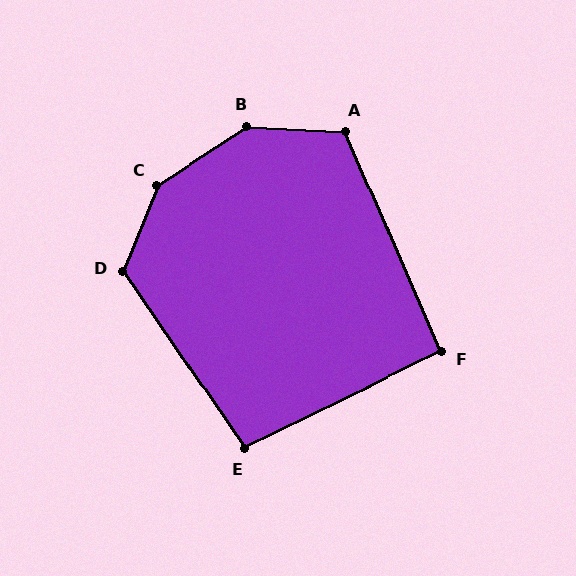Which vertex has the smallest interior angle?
F, at approximately 93 degrees.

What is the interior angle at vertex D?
Approximately 124 degrees (obtuse).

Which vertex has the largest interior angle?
C, at approximately 145 degrees.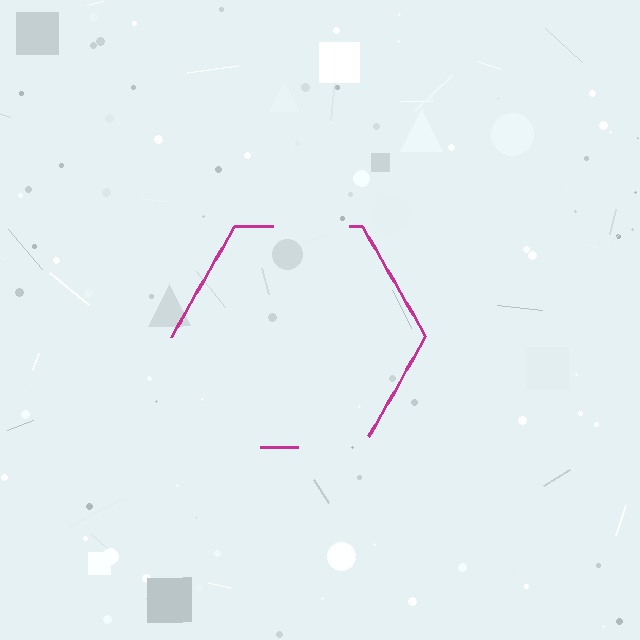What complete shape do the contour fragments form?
The contour fragments form a hexagon.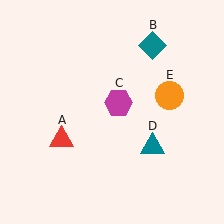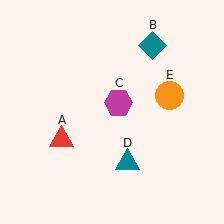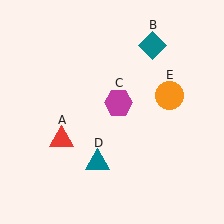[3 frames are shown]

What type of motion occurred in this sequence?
The teal triangle (object D) rotated clockwise around the center of the scene.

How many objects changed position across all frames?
1 object changed position: teal triangle (object D).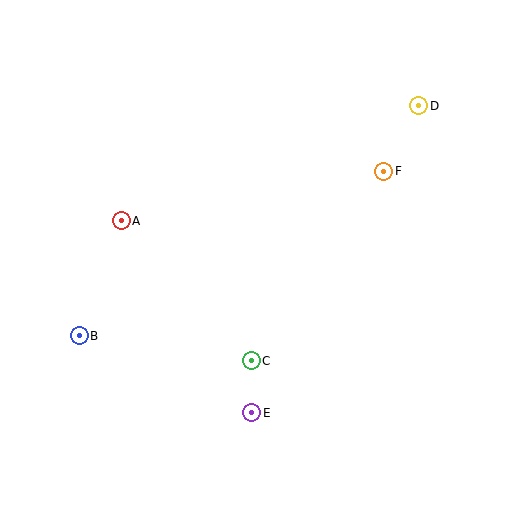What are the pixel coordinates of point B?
Point B is at (79, 336).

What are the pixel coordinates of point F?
Point F is at (384, 171).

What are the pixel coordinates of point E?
Point E is at (252, 413).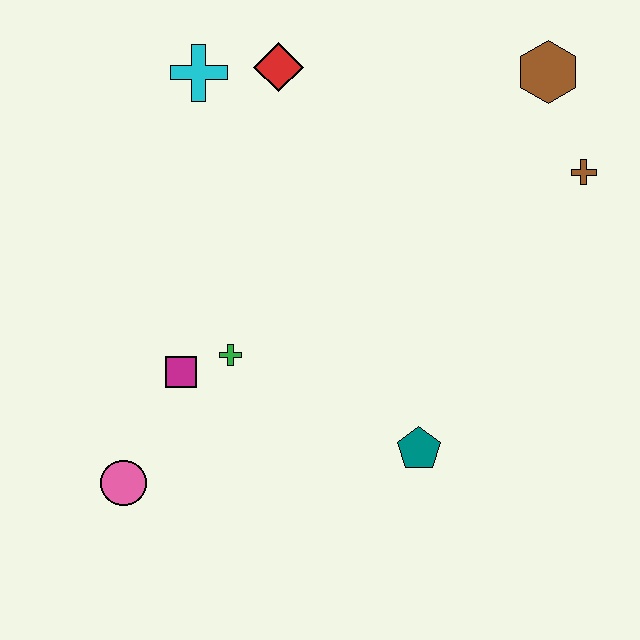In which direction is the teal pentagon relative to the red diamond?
The teal pentagon is below the red diamond.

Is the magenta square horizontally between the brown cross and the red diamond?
No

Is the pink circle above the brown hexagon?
No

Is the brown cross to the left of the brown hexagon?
No